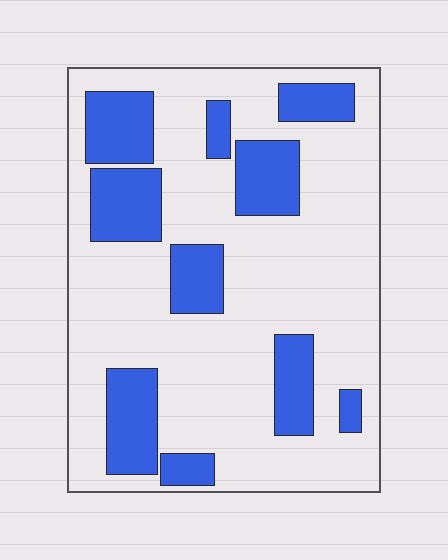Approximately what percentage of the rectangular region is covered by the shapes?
Approximately 25%.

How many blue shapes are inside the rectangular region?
10.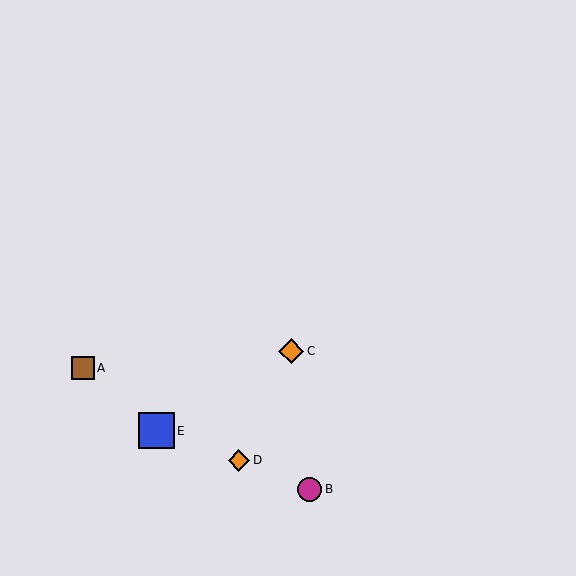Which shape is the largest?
The blue square (labeled E) is the largest.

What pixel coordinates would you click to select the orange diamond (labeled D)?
Click at (239, 460) to select the orange diamond D.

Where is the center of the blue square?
The center of the blue square is at (156, 431).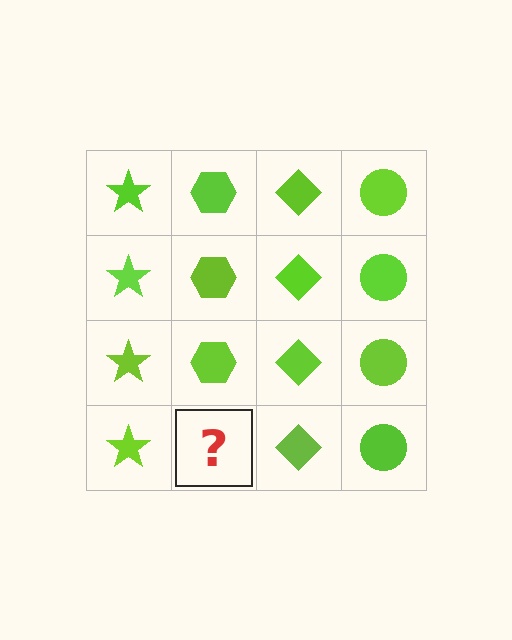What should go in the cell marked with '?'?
The missing cell should contain a lime hexagon.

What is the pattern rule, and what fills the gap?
The rule is that each column has a consistent shape. The gap should be filled with a lime hexagon.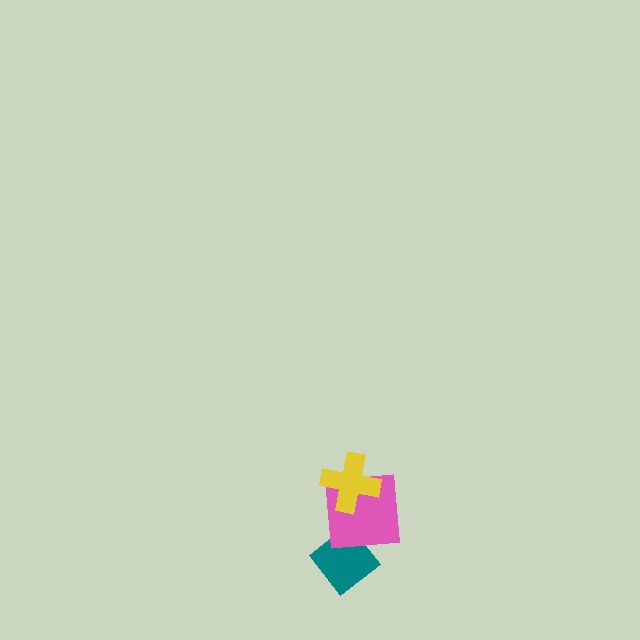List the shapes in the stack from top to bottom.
From top to bottom: the yellow cross, the pink square, the teal diamond.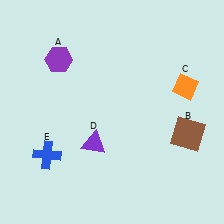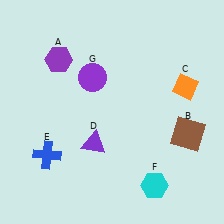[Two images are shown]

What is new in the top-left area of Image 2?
A purple circle (G) was added in the top-left area of Image 2.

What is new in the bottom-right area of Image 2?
A cyan hexagon (F) was added in the bottom-right area of Image 2.